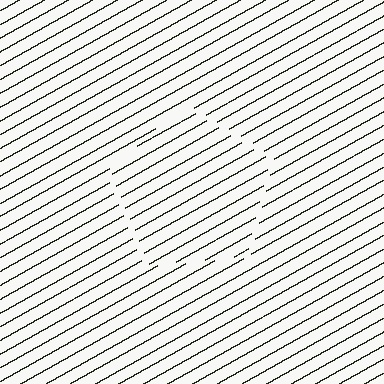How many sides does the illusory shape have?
5 sides — the line-ends trace a pentagon.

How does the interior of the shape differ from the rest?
The interior of the shape contains the same grating, shifted by half a period — the contour is defined by the phase discontinuity where line-ends from the inner and outer gratings abut.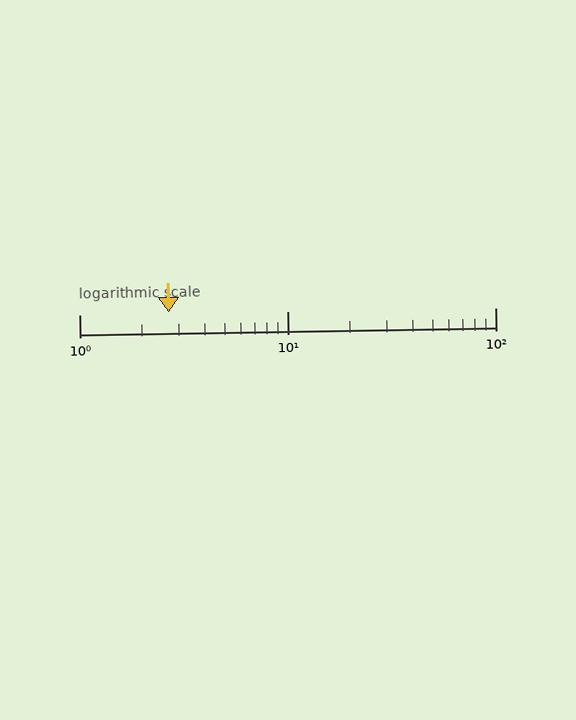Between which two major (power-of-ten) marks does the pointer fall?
The pointer is between 1 and 10.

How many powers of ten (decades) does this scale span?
The scale spans 2 decades, from 1 to 100.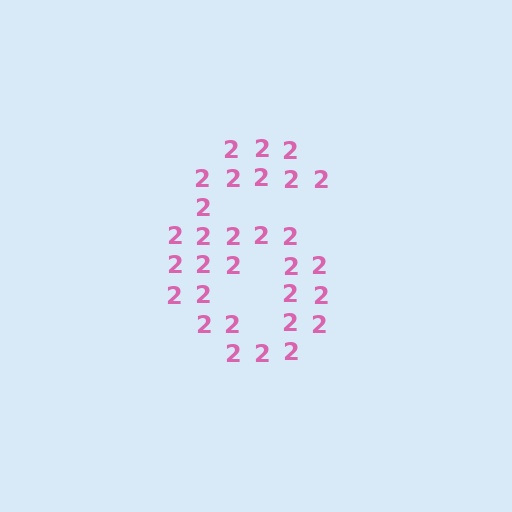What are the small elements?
The small elements are digit 2's.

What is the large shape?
The large shape is the digit 6.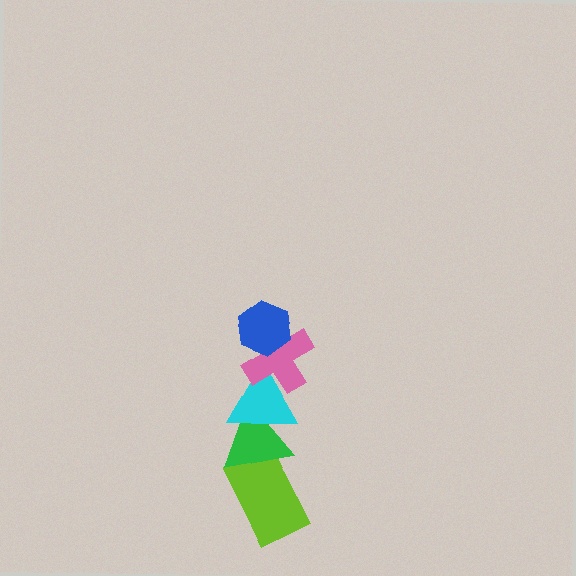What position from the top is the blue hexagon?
The blue hexagon is 1st from the top.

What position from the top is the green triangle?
The green triangle is 4th from the top.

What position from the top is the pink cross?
The pink cross is 2nd from the top.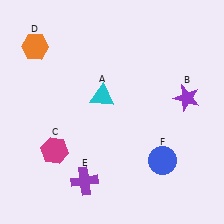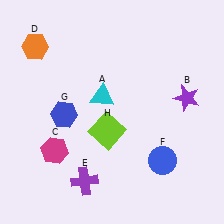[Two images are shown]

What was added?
A blue hexagon (G), a lime square (H) were added in Image 2.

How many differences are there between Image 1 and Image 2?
There are 2 differences between the two images.